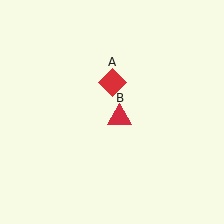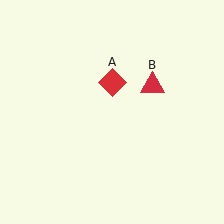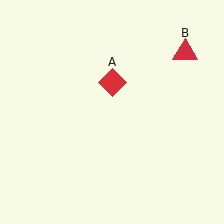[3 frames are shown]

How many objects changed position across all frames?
1 object changed position: red triangle (object B).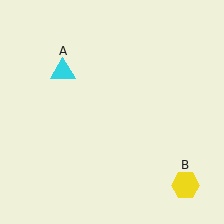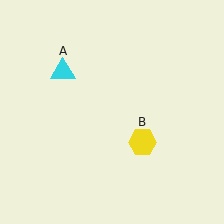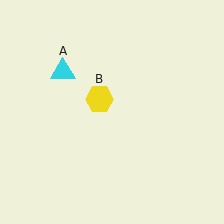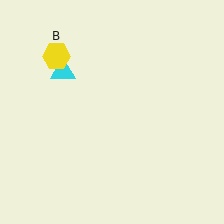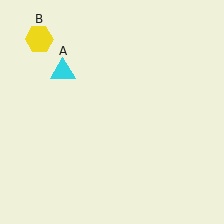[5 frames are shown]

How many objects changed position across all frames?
1 object changed position: yellow hexagon (object B).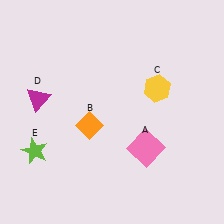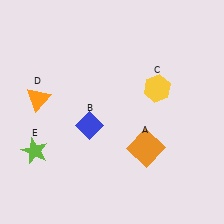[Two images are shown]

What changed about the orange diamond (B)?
In Image 1, B is orange. In Image 2, it changed to blue.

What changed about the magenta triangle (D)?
In Image 1, D is magenta. In Image 2, it changed to orange.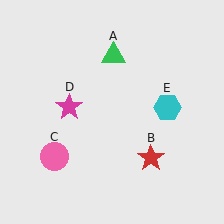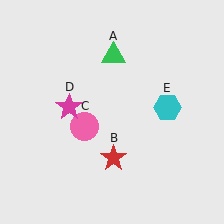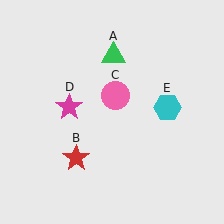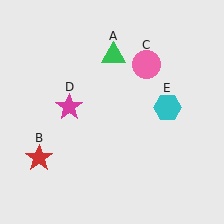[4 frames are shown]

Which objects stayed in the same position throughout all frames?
Green triangle (object A) and magenta star (object D) and cyan hexagon (object E) remained stationary.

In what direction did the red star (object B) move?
The red star (object B) moved left.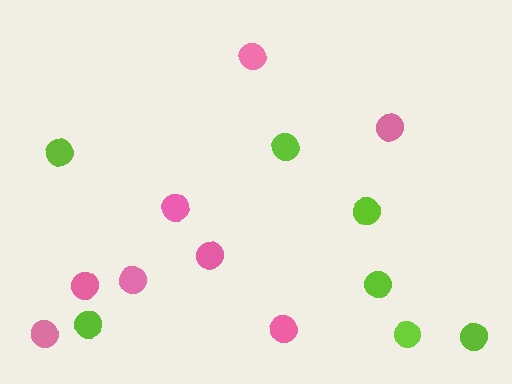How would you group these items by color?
There are 2 groups: one group of pink circles (8) and one group of lime circles (7).